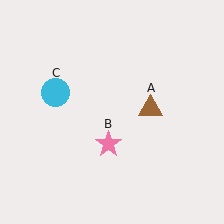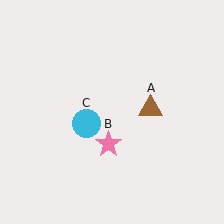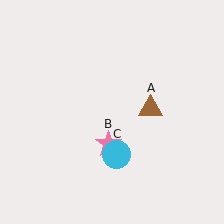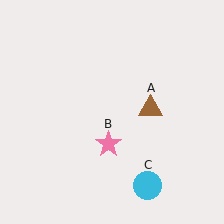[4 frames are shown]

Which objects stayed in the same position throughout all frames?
Brown triangle (object A) and pink star (object B) remained stationary.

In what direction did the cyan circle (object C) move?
The cyan circle (object C) moved down and to the right.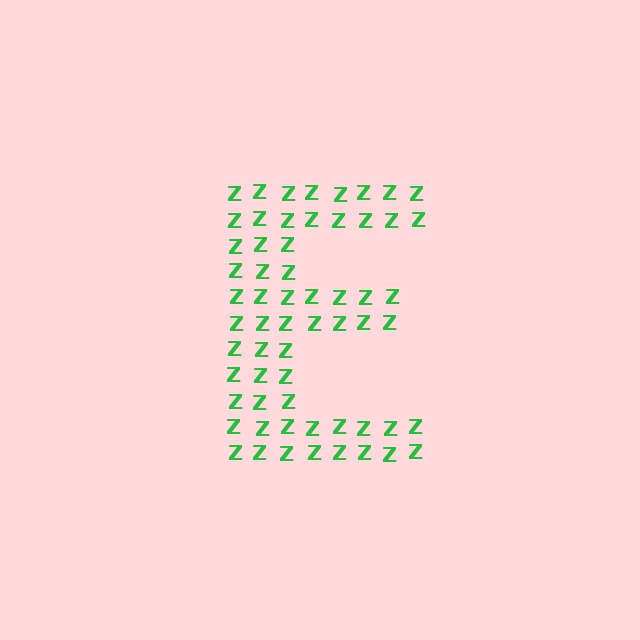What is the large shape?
The large shape is the letter E.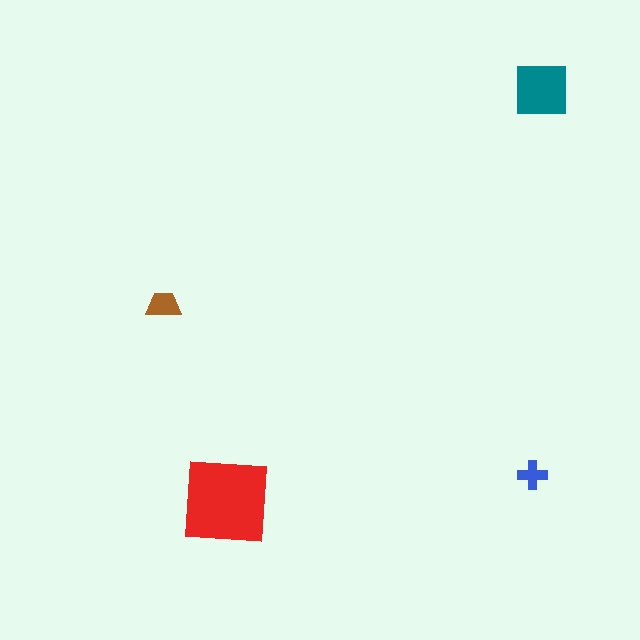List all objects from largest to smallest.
The red square, the teal square, the brown trapezoid, the blue cross.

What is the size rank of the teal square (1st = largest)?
2nd.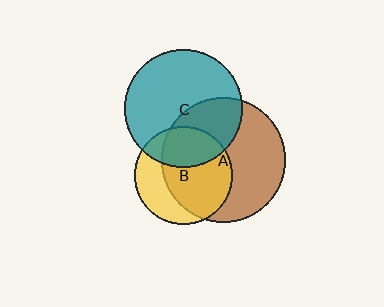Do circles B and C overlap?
Yes.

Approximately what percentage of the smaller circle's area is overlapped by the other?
Approximately 30%.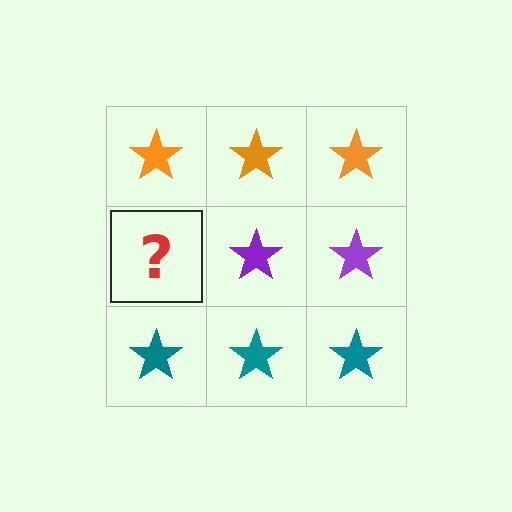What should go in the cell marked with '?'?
The missing cell should contain a purple star.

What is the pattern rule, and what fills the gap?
The rule is that each row has a consistent color. The gap should be filled with a purple star.